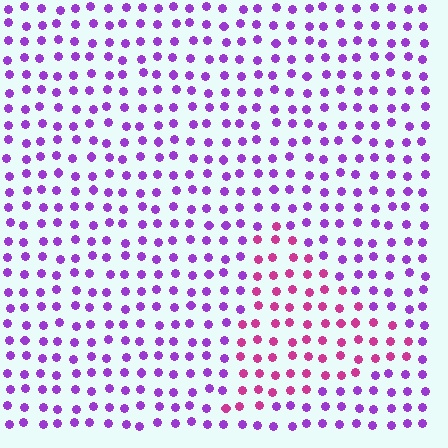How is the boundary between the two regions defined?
The boundary is defined purely by a slight shift in hue (about 43 degrees). Spacing, size, and orientation are identical on both sides.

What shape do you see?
I see a triangle.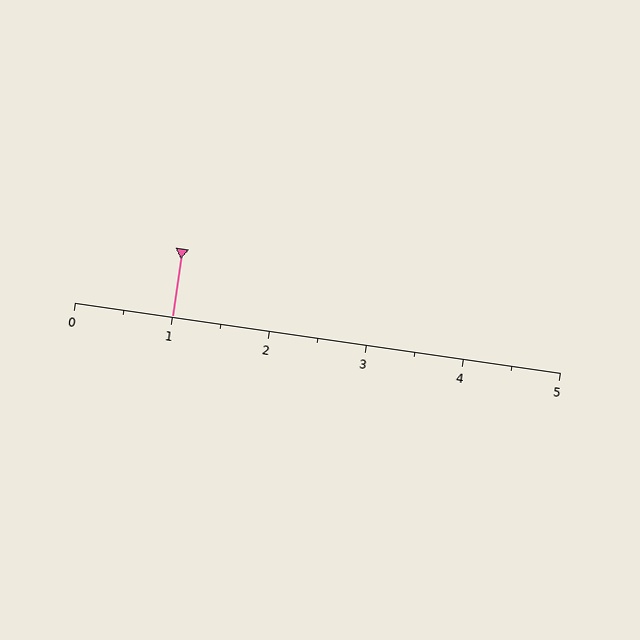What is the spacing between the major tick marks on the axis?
The major ticks are spaced 1 apart.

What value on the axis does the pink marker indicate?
The marker indicates approximately 1.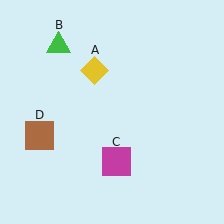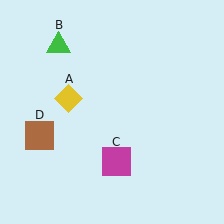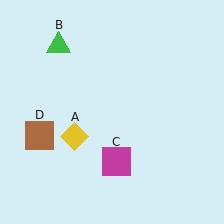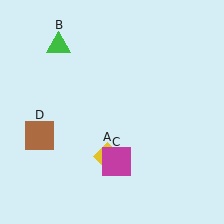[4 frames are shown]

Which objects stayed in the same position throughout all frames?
Green triangle (object B) and magenta square (object C) and brown square (object D) remained stationary.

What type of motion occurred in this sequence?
The yellow diamond (object A) rotated counterclockwise around the center of the scene.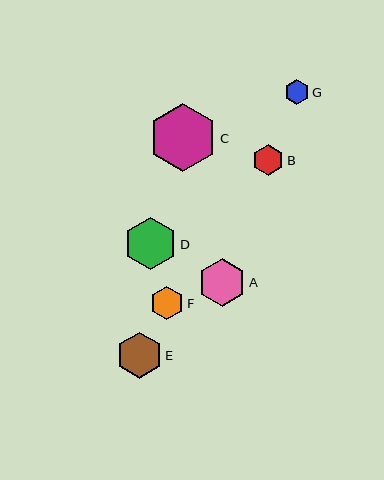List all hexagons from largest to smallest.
From largest to smallest: C, D, A, E, F, B, G.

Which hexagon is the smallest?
Hexagon G is the smallest with a size of approximately 25 pixels.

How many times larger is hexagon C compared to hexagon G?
Hexagon C is approximately 2.8 times the size of hexagon G.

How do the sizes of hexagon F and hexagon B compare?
Hexagon F and hexagon B are approximately the same size.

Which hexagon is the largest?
Hexagon C is the largest with a size of approximately 68 pixels.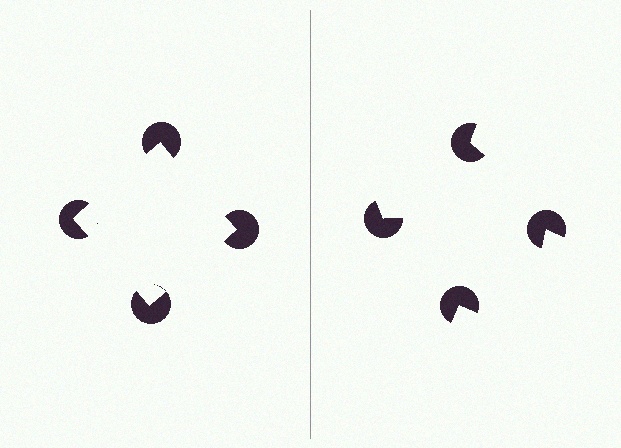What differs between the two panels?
The pac-man discs are positioned identically on both sides; only the wedge orientations differ. On the left they align to a square; on the right they are misaligned.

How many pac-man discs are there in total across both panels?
8 — 4 on each side.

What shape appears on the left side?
An illusory square.